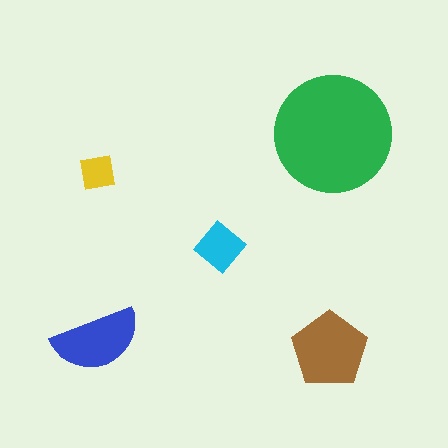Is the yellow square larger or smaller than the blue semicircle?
Smaller.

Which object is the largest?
The green circle.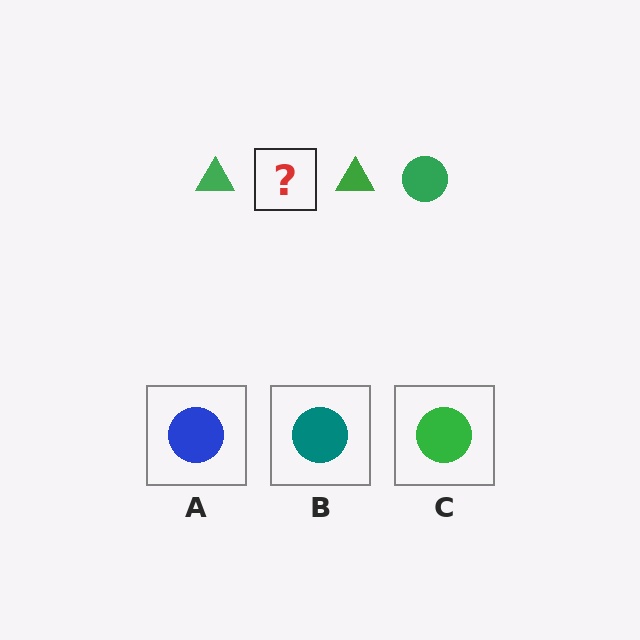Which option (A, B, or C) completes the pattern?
C.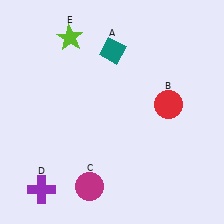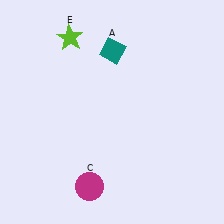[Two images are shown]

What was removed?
The red circle (B), the purple cross (D) were removed in Image 2.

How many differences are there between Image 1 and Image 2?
There are 2 differences between the two images.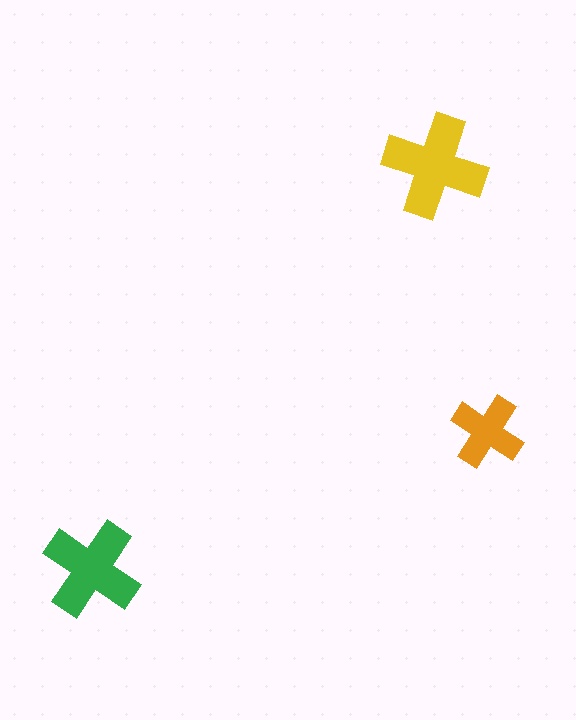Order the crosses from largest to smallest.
the yellow one, the green one, the orange one.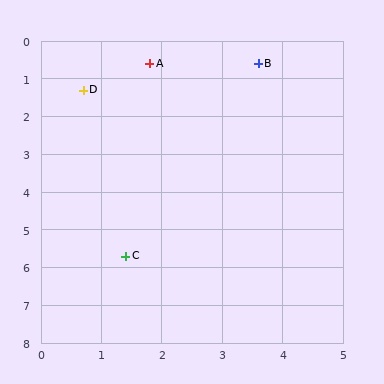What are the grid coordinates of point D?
Point D is at approximately (0.7, 1.3).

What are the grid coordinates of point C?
Point C is at approximately (1.4, 5.7).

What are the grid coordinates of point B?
Point B is at approximately (3.6, 0.6).